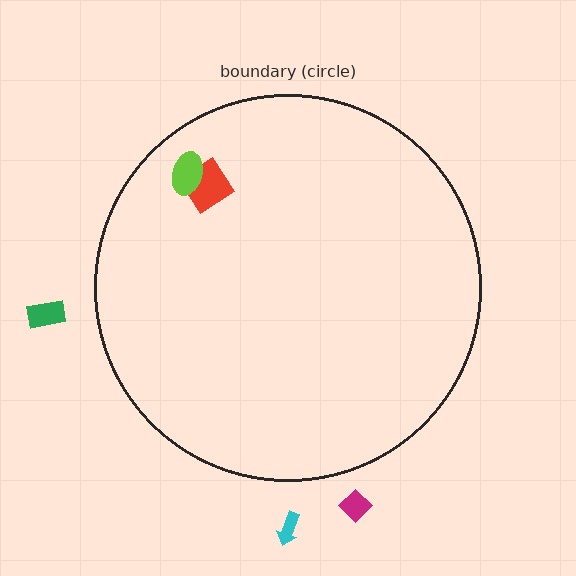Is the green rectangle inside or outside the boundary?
Outside.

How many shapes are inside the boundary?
2 inside, 3 outside.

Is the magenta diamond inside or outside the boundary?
Outside.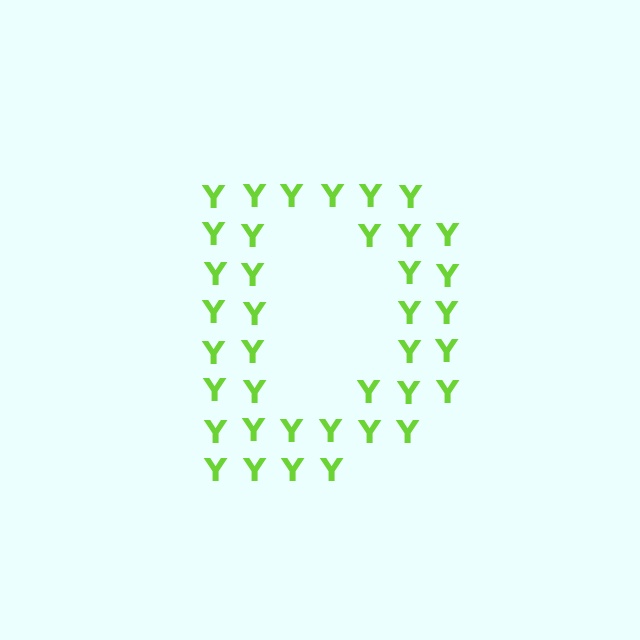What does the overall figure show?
The overall figure shows the letter D.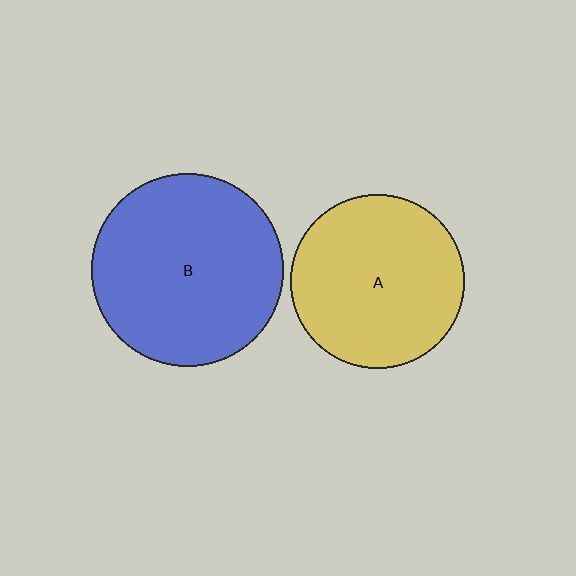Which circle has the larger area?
Circle B (blue).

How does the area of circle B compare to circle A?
Approximately 1.2 times.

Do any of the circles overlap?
No, none of the circles overlap.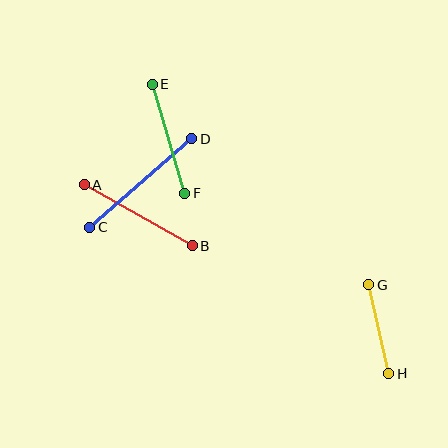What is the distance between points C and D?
The distance is approximately 135 pixels.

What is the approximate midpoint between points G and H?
The midpoint is at approximately (379, 329) pixels.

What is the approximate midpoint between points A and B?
The midpoint is at approximately (138, 215) pixels.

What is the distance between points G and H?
The distance is approximately 91 pixels.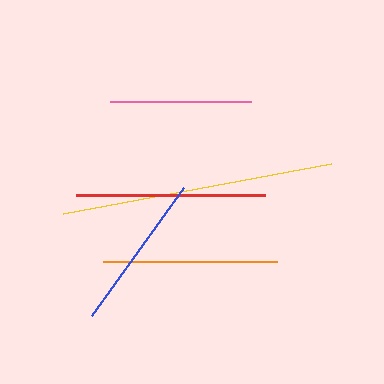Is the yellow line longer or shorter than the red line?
The yellow line is longer than the red line.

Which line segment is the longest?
The yellow line is the longest at approximately 272 pixels.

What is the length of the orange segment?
The orange segment is approximately 174 pixels long.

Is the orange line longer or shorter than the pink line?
The orange line is longer than the pink line.